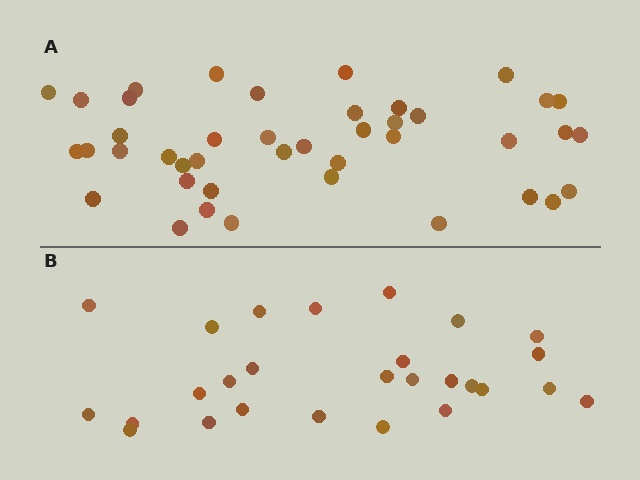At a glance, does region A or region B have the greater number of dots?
Region A (the top region) has more dots.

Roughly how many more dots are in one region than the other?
Region A has approximately 15 more dots than region B.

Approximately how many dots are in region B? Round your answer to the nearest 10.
About 30 dots. (The exact count is 27, which rounds to 30.)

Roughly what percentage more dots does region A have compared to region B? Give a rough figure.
About 55% more.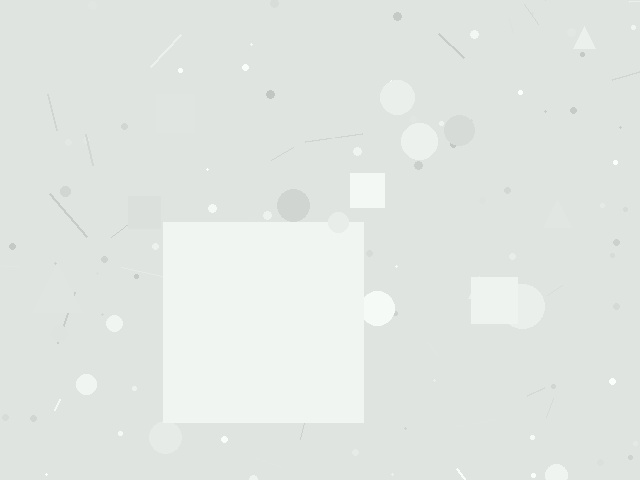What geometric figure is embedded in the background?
A square is embedded in the background.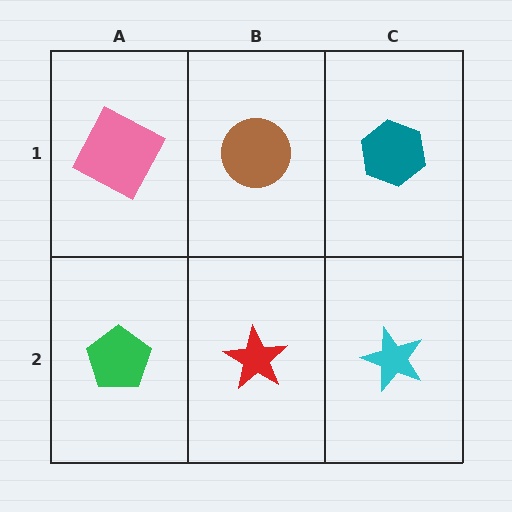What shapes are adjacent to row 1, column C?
A cyan star (row 2, column C), a brown circle (row 1, column B).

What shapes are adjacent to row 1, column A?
A green pentagon (row 2, column A), a brown circle (row 1, column B).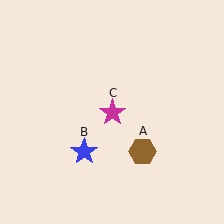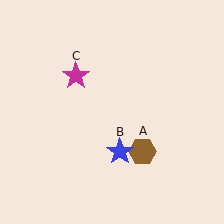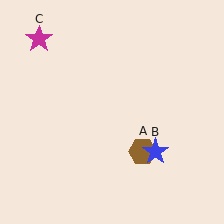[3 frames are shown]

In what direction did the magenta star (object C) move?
The magenta star (object C) moved up and to the left.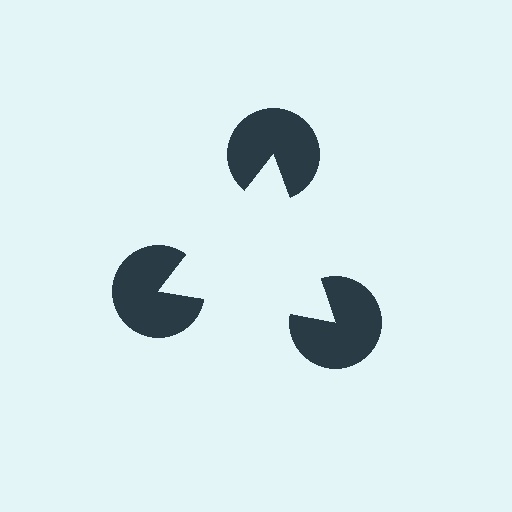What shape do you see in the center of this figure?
An illusory triangle — its edges are inferred from the aligned wedge cuts in the pac-man discs, not physically drawn.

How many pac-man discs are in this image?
There are 3 — one at each vertex of the illusory triangle.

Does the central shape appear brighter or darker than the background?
It typically appears slightly brighter than the background, even though no actual brightness change is drawn.